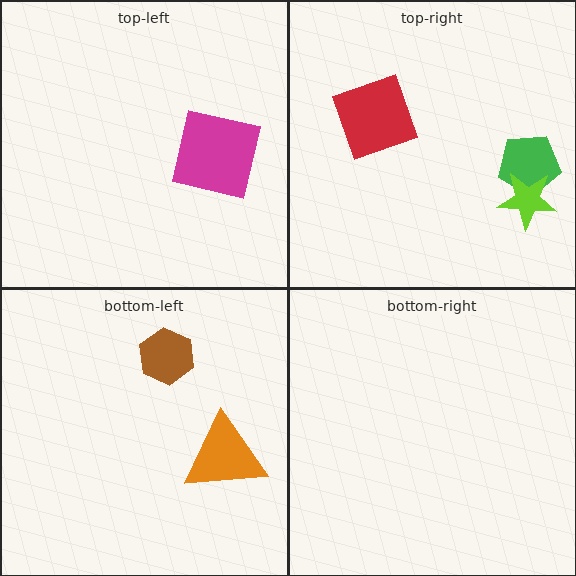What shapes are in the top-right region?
The green pentagon, the red diamond, the lime star.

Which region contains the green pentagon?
The top-right region.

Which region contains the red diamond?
The top-right region.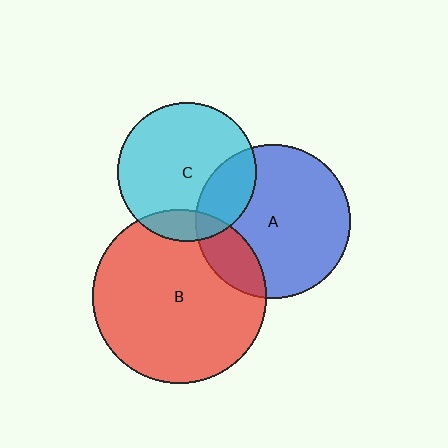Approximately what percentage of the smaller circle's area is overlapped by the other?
Approximately 15%.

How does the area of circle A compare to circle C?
Approximately 1.3 times.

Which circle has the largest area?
Circle B (red).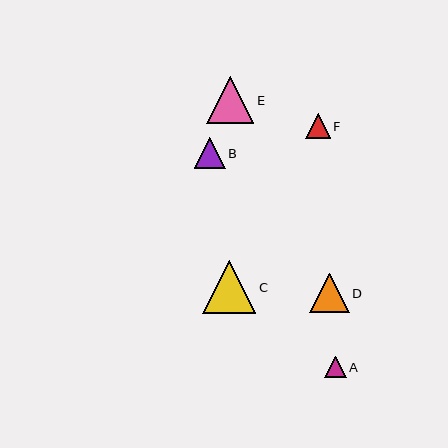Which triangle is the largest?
Triangle C is the largest with a size of approximately 53 pixels.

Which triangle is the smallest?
Triangle A is the smallest with a size of approximately 21 pixels.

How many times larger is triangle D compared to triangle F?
Triangle D is approximately 1.6 times the size of triangle F.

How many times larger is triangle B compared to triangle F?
Triangle B is approximately 1.3 times the size of triangle F.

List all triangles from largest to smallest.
From largest to smallest: C, E, D, B, F, A.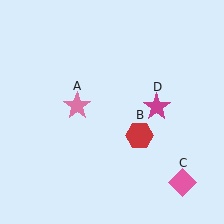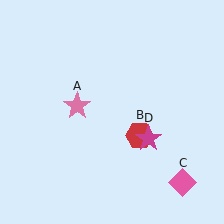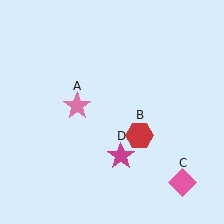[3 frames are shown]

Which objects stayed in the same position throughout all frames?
Pink star (object A) and red hexagon (object B) and pink diamond (object C) remained stationary.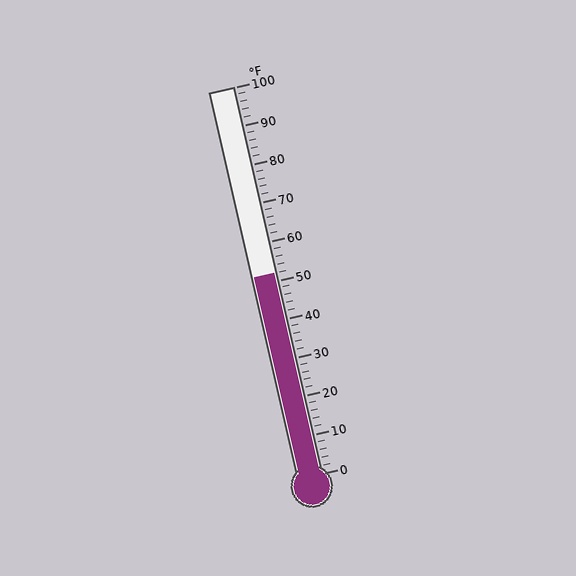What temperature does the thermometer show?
The thermometer shows approximately 52°F.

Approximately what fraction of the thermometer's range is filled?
The thermometer is filled to approximately 50% of its range.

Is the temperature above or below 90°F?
The temperature is below 90°F.